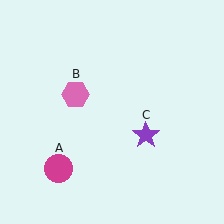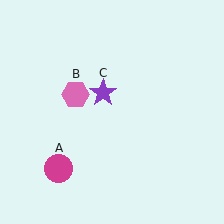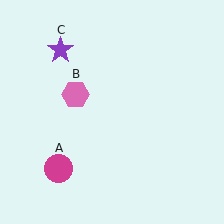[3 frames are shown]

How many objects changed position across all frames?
1 object changed position: purple star (object C).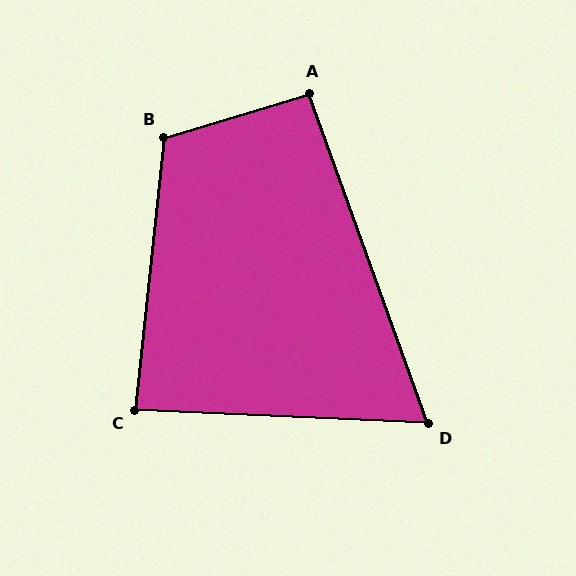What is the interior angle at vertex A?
Approximately 93 degrees (approximately right).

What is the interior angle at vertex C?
Approximately 87 degrees (approximately right).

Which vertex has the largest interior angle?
B, at approximately 113 degrees.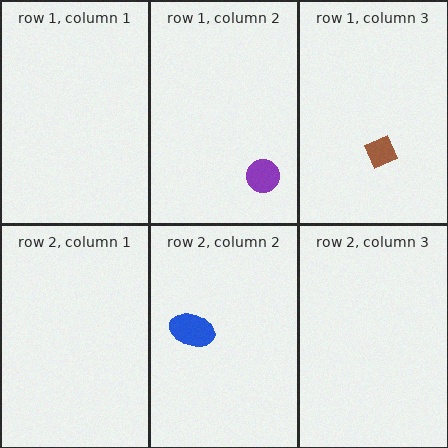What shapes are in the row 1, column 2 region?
The purple circle.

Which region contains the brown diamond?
The row 1, column 3 region.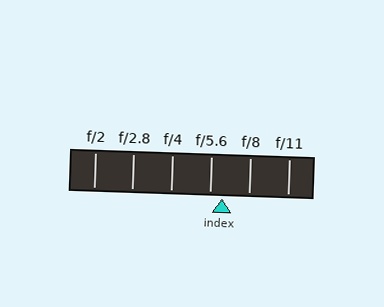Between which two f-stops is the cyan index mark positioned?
The index mark is between f/5.6 and f/8.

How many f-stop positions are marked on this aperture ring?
There are 6 f-stop positions marked.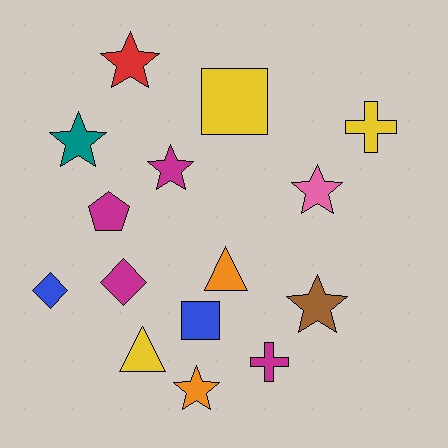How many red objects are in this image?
There is 1 red object.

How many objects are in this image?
There are 15 objects.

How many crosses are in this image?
There are 2 crosses.